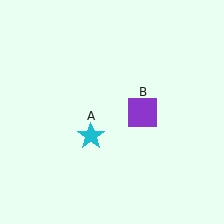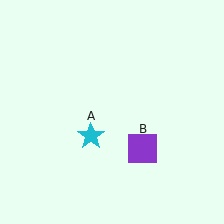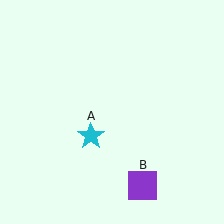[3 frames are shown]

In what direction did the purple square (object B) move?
The purple square (object B) moved down.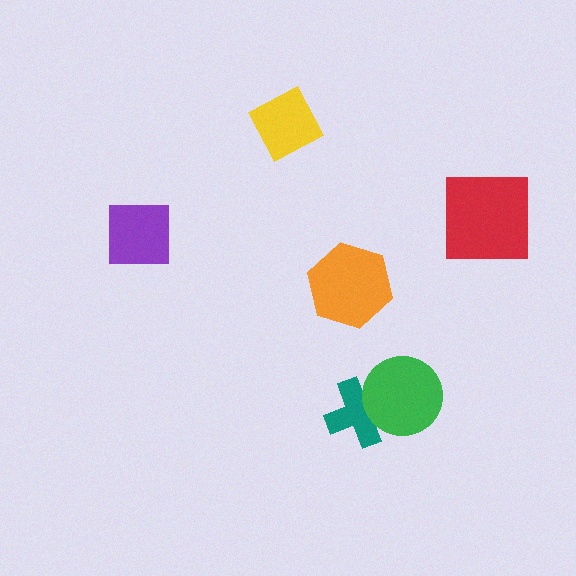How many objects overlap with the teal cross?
1 object overlaps with the teal cross.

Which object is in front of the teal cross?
The green circle is in front of the teal cross.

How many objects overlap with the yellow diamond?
0 objects overlap with the yellow diamond.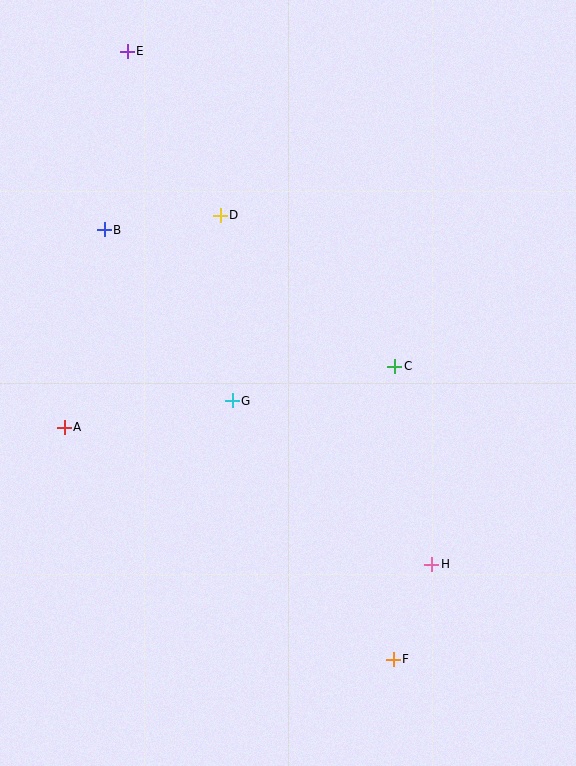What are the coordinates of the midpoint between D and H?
The midpoint between D and H is at (326, 390).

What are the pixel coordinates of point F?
Point F is at (393, 659).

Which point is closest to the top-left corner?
Point E is closest to the top-left corner.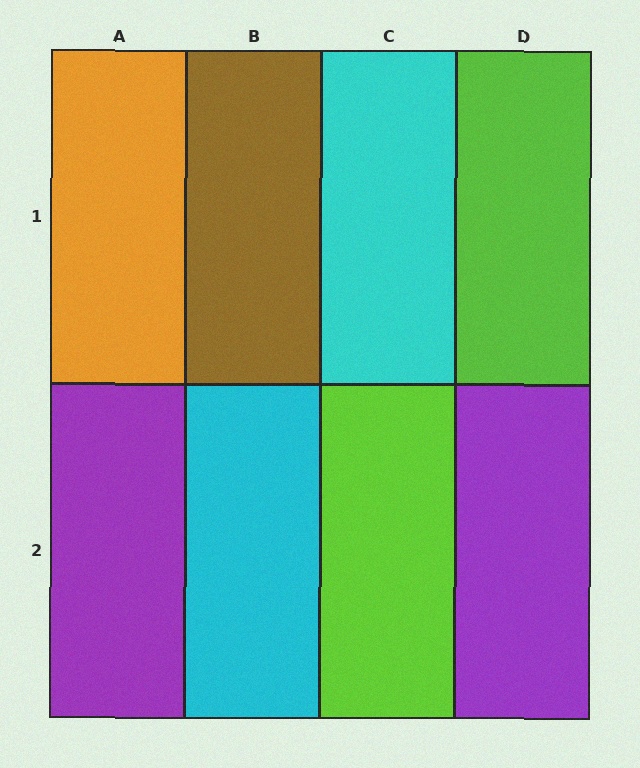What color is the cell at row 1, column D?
Lime.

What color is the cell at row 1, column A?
Orange.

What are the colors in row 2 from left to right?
Purple, cyan, lime, purple.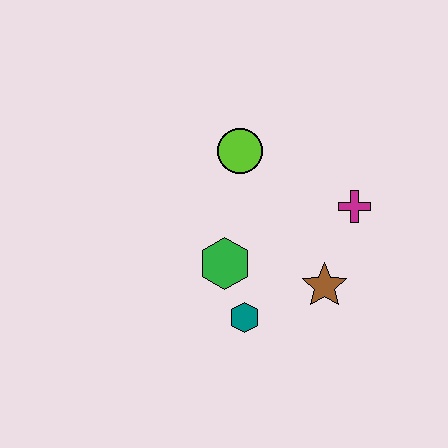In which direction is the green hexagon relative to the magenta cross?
The green hexagon is to the left of the magenta cross.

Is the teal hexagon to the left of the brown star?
Yes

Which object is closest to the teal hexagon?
The green hexagon is closest to the teal hexagon.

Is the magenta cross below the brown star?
No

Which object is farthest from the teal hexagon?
The lime circle is farthest from the teal hexagon.